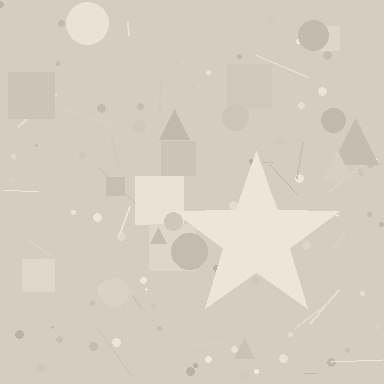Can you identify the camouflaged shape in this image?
The camouflaged shape is a star.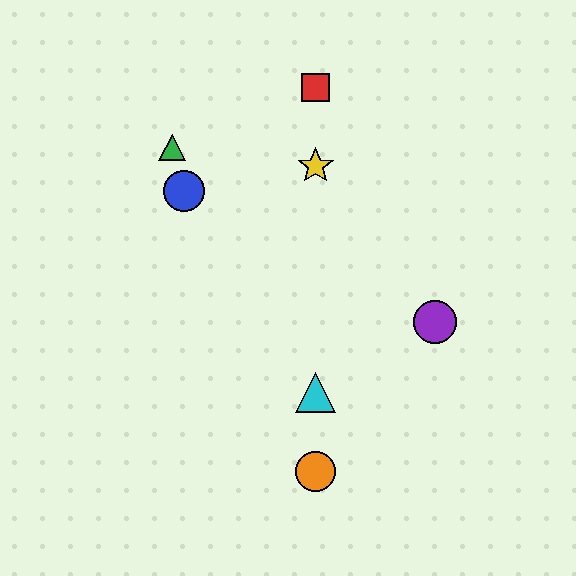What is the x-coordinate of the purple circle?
The purple circle is at x≈435.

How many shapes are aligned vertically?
4 shapes (the red square, the yellow star, the orange circle, the cyan triangle) are aligned vertically.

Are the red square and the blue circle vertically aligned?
No, the red square is at x≈316 and the blue circle is at x≈184.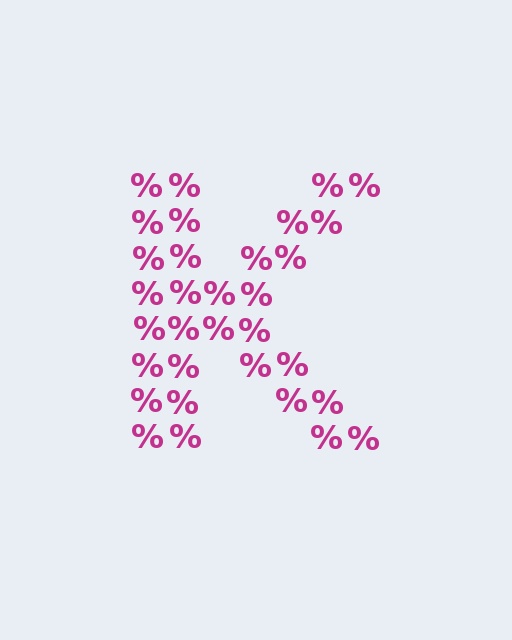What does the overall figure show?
The overall figure shows the letter K.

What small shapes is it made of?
It is made of small percent signs.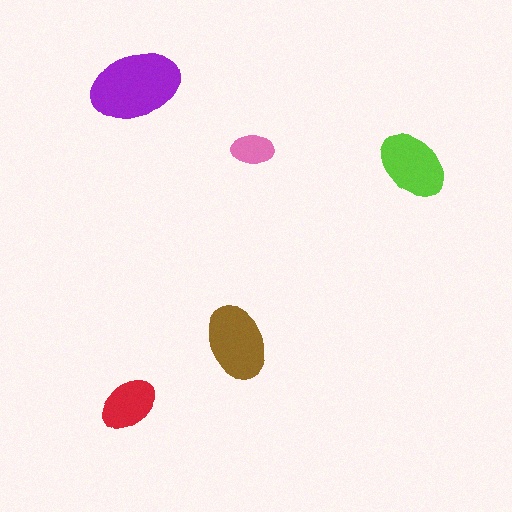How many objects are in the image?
There are 5 objects in the image.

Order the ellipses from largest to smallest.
the purple one, the brown one, the lime one, the red one, the pink one.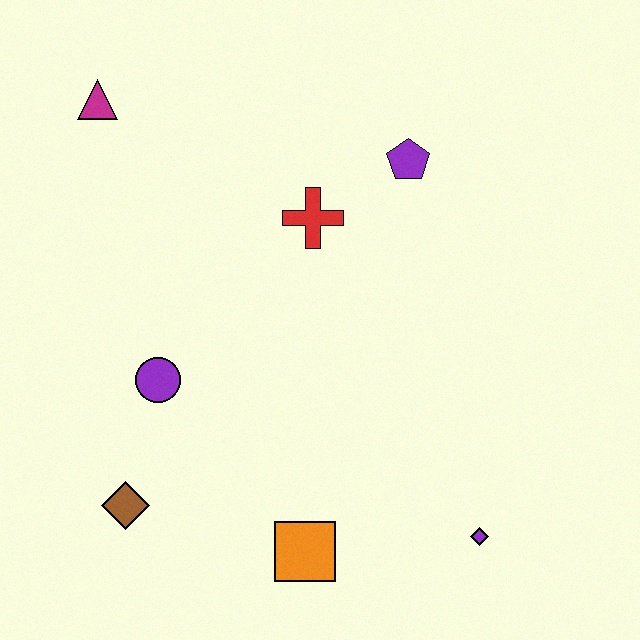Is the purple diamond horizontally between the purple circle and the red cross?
No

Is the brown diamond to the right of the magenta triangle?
Yes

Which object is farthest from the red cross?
The purple diamond is farthest from the red cross.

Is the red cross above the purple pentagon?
No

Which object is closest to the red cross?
The purple pentagon is closest to the red cross.